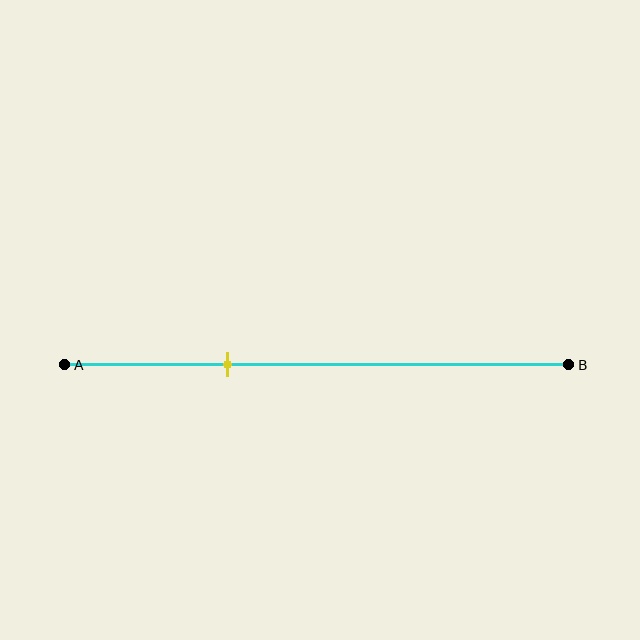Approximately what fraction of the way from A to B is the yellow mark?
The yellow mark is approximately 30% of the way from A to B.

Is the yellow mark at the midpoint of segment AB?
No, the mark is at about 30% from A, not at the 50% midpoint.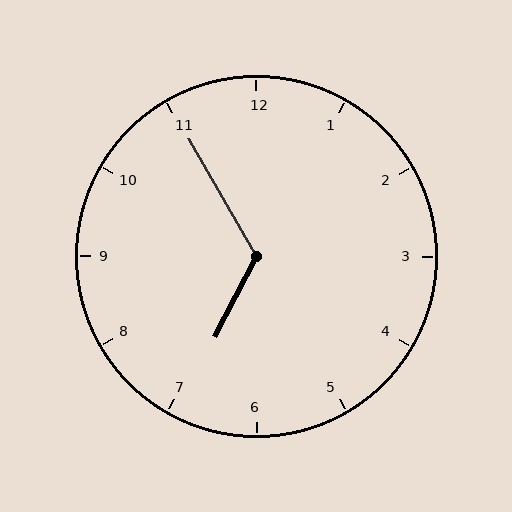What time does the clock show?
6:55.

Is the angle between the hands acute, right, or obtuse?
It is obtuse.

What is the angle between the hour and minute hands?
Approximately 122 degrees.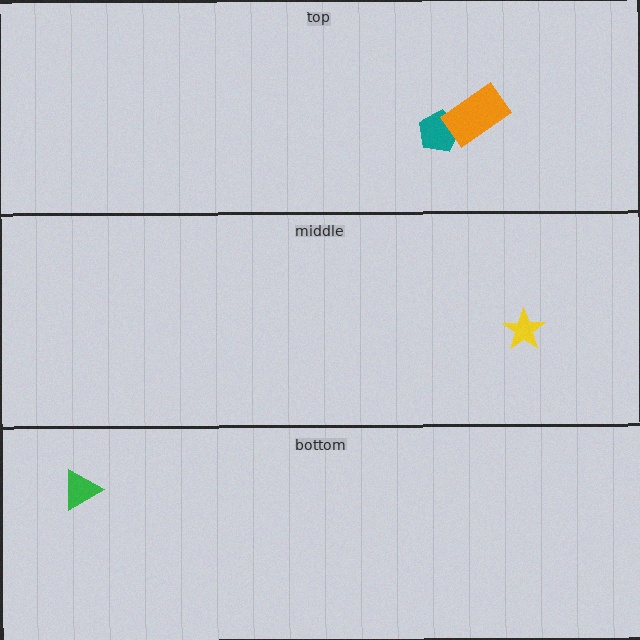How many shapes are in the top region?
2.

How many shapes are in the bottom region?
1.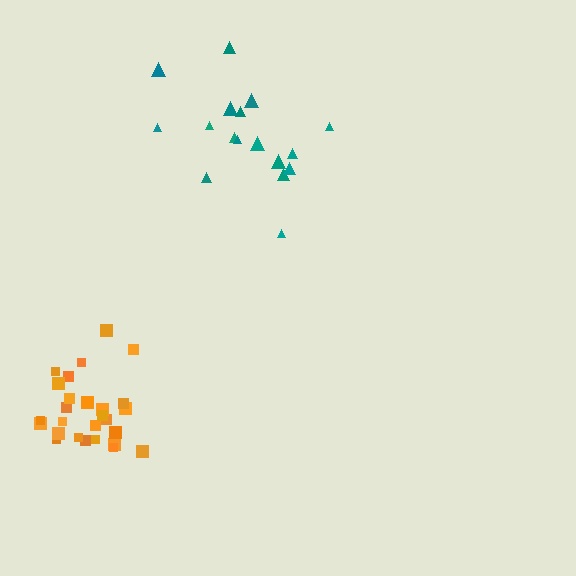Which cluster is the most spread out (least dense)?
Teal.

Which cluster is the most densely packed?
Orange.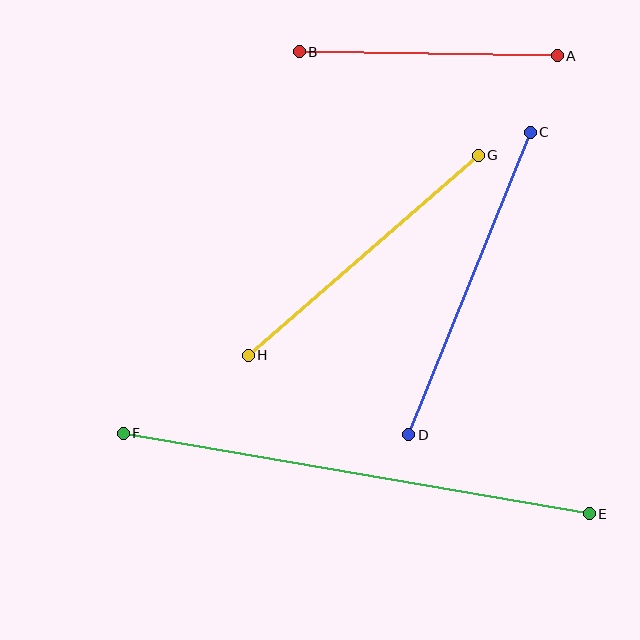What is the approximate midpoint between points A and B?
The midpoint is at approximately (428, 54) pixels.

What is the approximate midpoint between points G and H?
The midpoint is at approximately (363, 255) pixels.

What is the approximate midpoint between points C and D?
The midpoint is at approximately (470, 283) pixels.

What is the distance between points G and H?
The distance is approximately 305 pixels.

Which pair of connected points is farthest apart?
Points E and F are farthest apart.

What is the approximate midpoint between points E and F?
The midpoint is at approximately (356, 474) pixels.